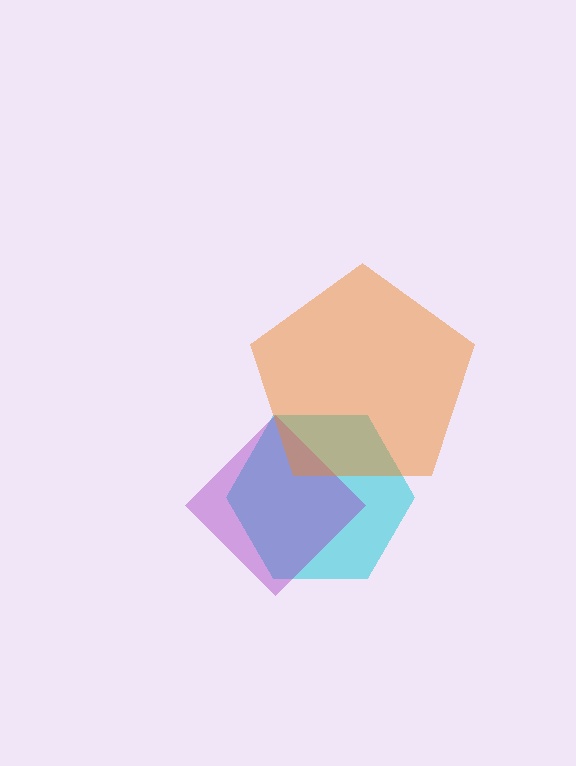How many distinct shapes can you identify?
There are 3 distinct shapes: a cyan hexagon, a purple diamond, an orange pentagon.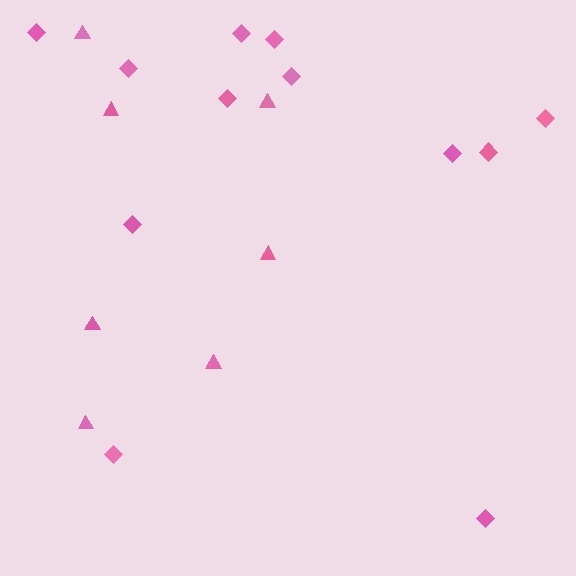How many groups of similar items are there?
There are 2 groups: one group of triangles (7) and one group of diamonds (12).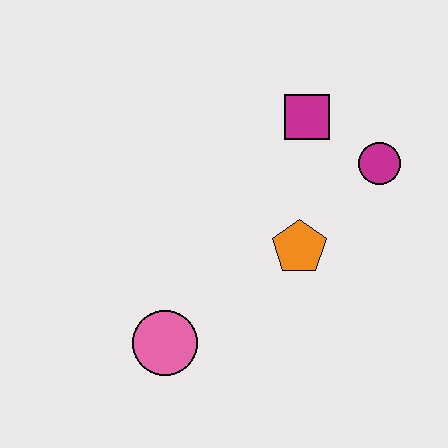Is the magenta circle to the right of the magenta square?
Yes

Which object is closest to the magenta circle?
The magenta square is closest to the magenta circle.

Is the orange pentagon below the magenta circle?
Yes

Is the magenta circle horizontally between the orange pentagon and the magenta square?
No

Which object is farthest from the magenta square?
The pink circle is farthest from the magenta square.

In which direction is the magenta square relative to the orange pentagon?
The magenta square is above the orange pentagon.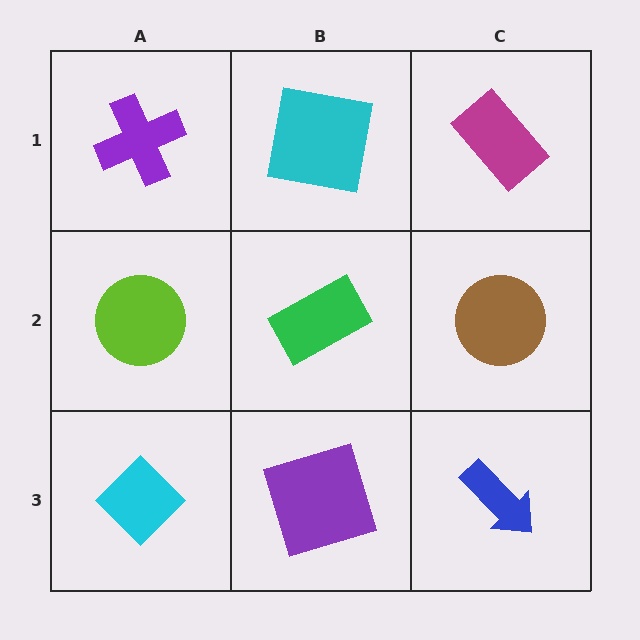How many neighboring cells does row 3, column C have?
2.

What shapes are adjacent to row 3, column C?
A brown circle (row 2, column C), a purple square (row 3, column B).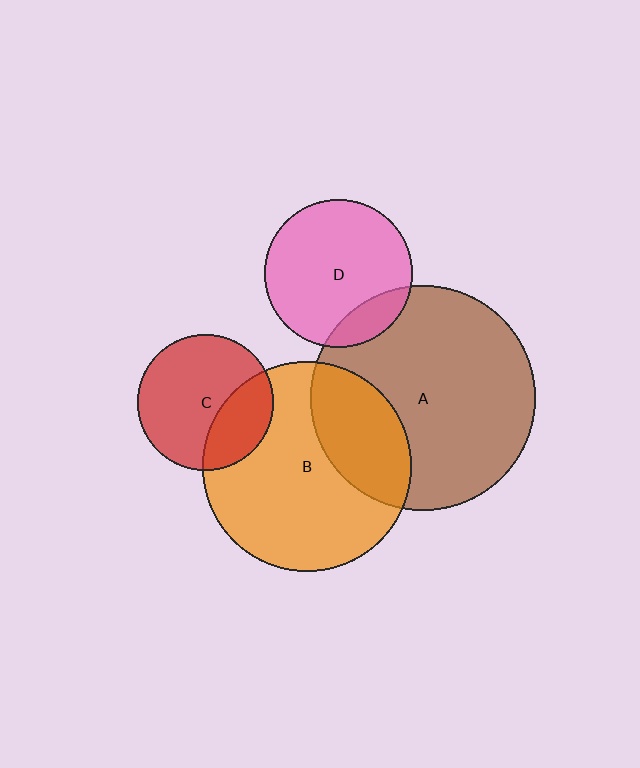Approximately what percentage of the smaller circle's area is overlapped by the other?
Approximately 15%.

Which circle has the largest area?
Circle A (brown).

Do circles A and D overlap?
Yes.